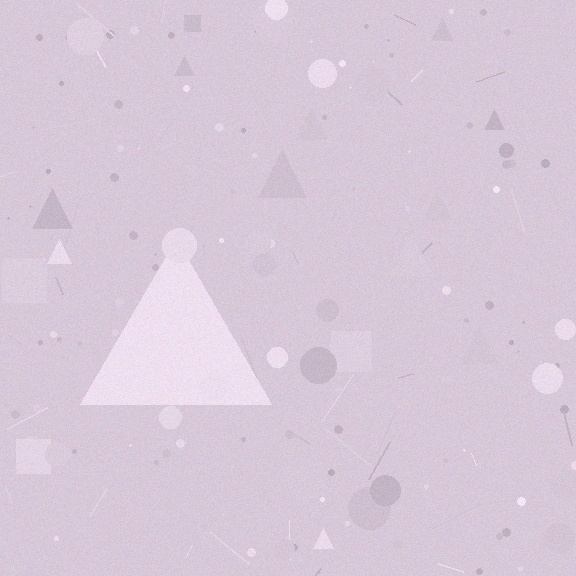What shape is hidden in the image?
A triangle is hidden in the image.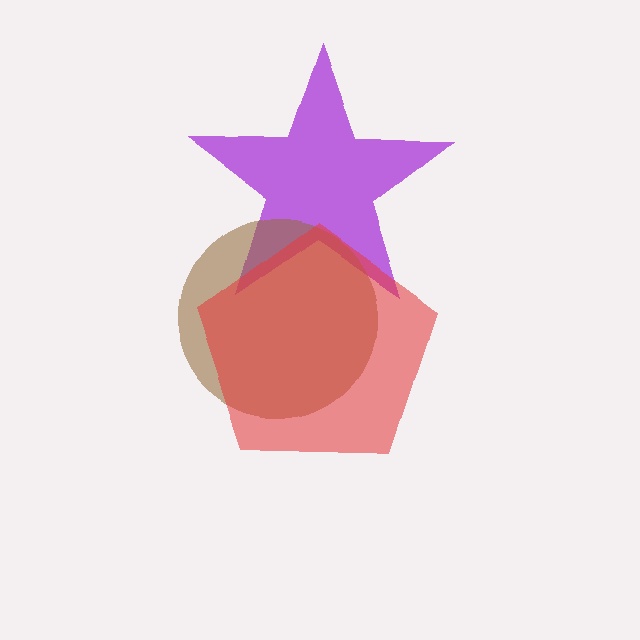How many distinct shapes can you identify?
There are 3 distinct shapes: a purple star, a brown circle, a red pentagon.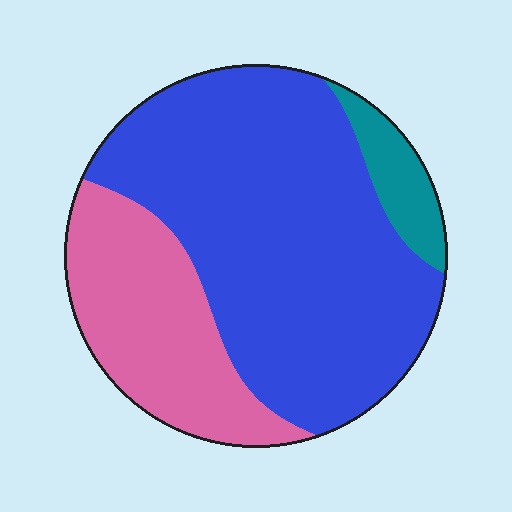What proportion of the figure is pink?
Pink covers 27% of the figure.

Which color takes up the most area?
Blue, at roughly 65%.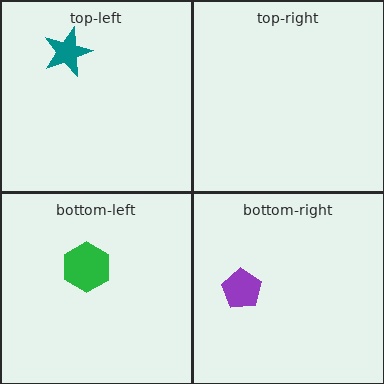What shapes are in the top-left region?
The teal star.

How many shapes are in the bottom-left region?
1.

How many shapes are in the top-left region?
1.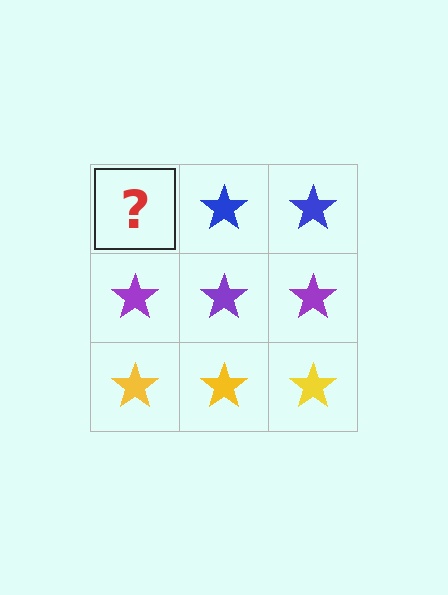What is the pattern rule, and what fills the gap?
The rule is that each row has a consistent color. The gap should be filled with a blue star.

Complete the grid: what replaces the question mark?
The question mark should be replaced with a blue star.